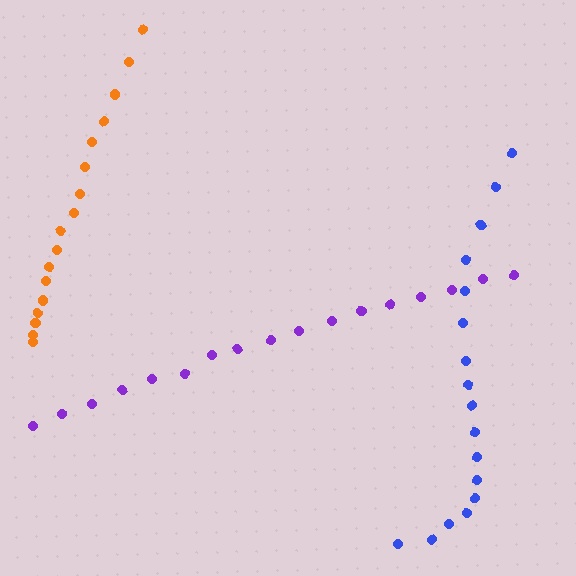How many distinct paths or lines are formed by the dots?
There are 3 distinct paths.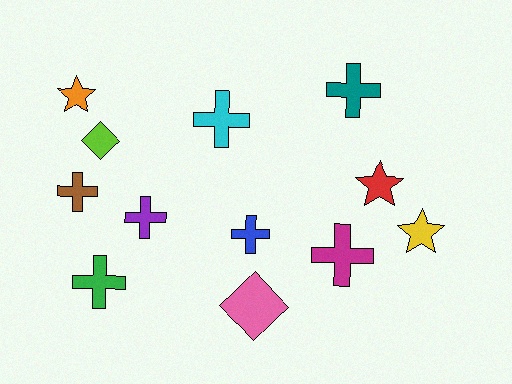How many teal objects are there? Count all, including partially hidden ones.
There is 1 teal object.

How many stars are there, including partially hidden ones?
There are 3 stars.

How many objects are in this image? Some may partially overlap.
There are 12 objects.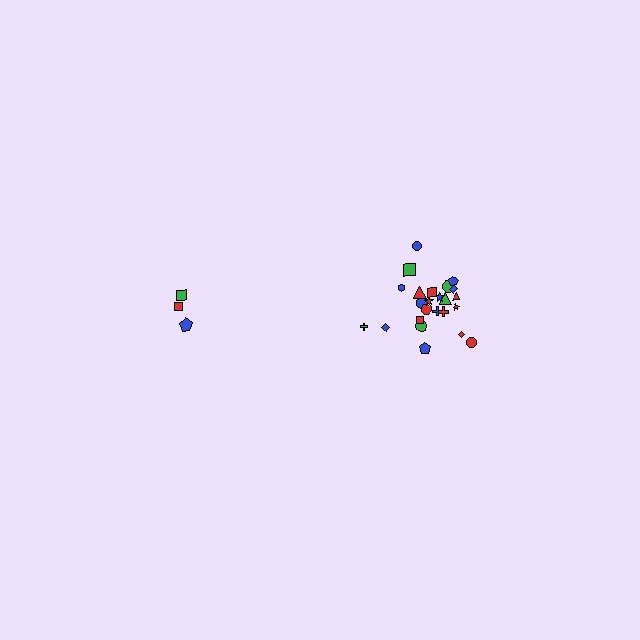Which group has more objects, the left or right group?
The right group.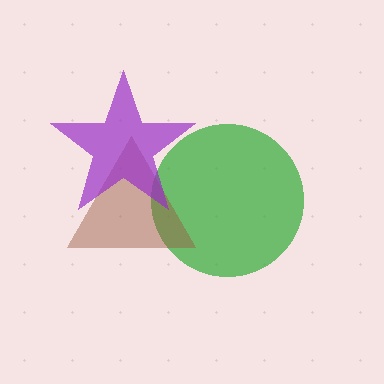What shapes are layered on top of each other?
The layered shapes are: a green circle, a brown triangle, a purple star.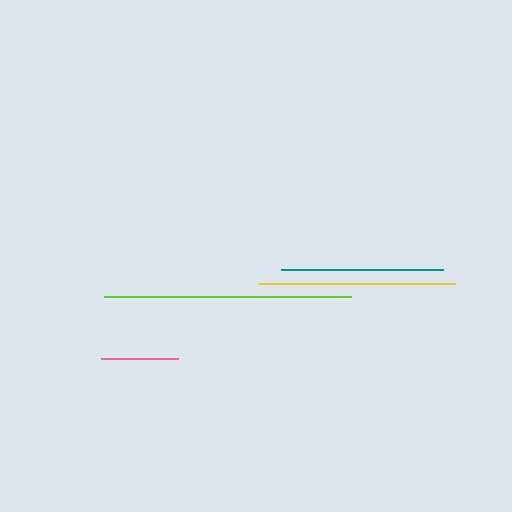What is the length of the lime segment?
The lime segment is approximately 247 pixels long.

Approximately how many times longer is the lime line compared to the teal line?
The lime line is approximately 1.5 times the length of the teal line.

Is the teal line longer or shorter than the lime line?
The lime line is longer than the teal line.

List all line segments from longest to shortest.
From longest to shortest: lime, yellow, teal, pink.